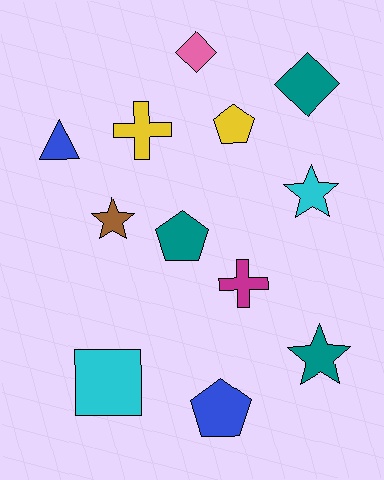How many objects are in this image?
There are 12 objects.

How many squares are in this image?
There is 1 square.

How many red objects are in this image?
There are no red objects.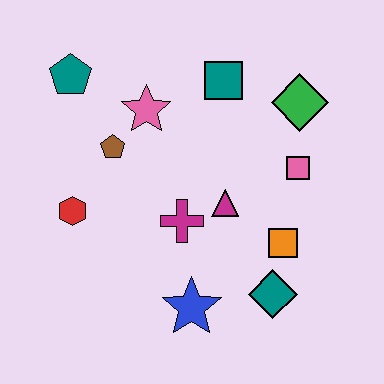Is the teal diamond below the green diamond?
Yes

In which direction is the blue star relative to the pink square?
The blue star is below the pink square.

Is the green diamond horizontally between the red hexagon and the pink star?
No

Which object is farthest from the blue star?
The teal pentagon is farthest from the blue star.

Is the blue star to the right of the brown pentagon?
Yes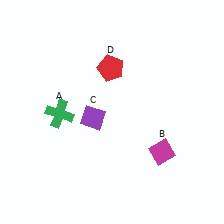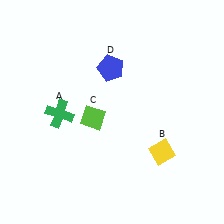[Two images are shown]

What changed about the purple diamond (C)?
In Image 1, C is purple. In Image 2, it changed to lime.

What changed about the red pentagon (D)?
In Image 1, D is red. In Image 2, it changed to blue.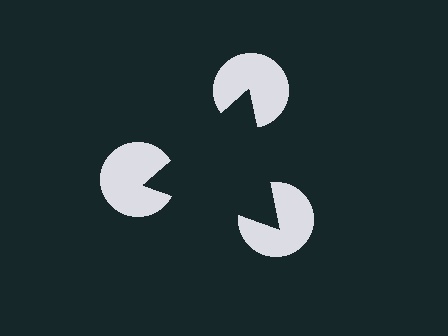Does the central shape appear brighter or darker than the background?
It typically appears slightly darker than the background, even though no actual brightness change is drawn.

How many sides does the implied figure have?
3 sides.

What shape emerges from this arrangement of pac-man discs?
An illusory triangle — its edges are inferred from the aligned wedge cuts in the pac-man discs, not physically drawn.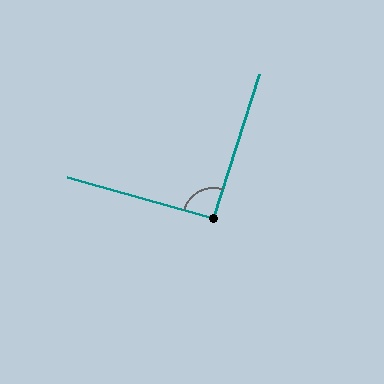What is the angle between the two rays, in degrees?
Approximately 92 degrees.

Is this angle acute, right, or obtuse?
It is approximately a right angle.